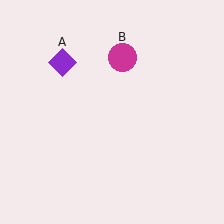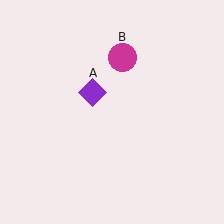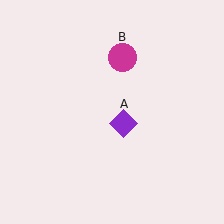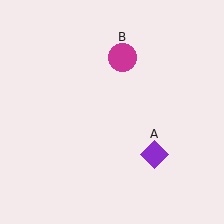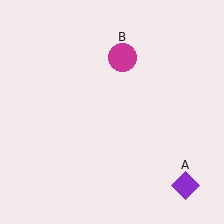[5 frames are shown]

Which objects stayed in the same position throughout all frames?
Magenta circle (object B) remained stationary.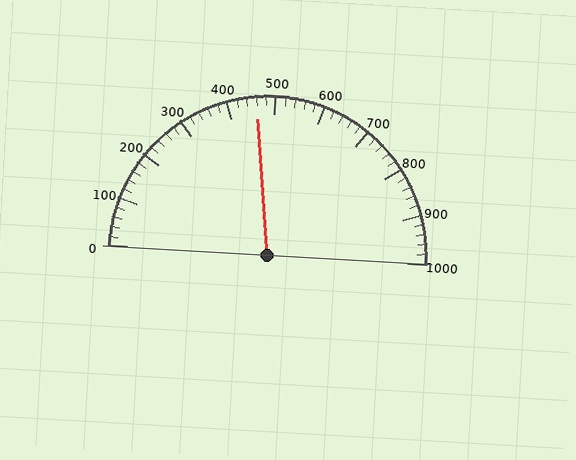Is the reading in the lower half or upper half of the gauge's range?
The reading is in the lower half of the range (0 to 1000).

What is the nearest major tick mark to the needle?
The nearest major tick mark is 500.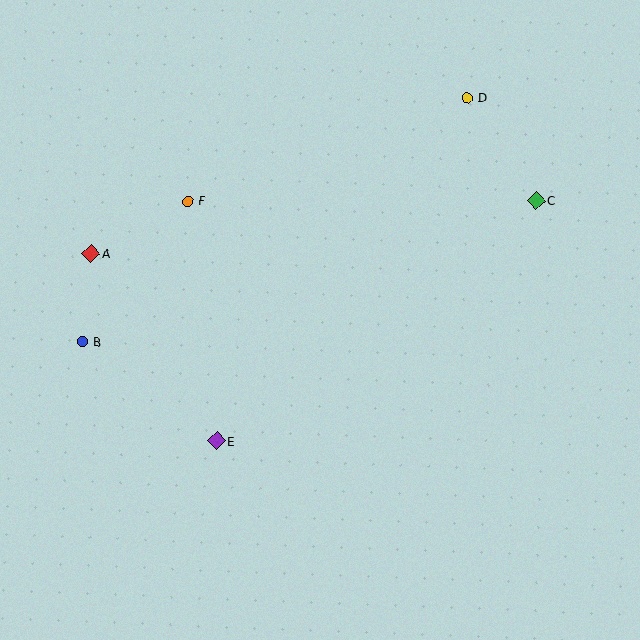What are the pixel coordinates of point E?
Point E is at (216, 441).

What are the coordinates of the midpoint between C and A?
The midpoint between C and A is at (314, 227).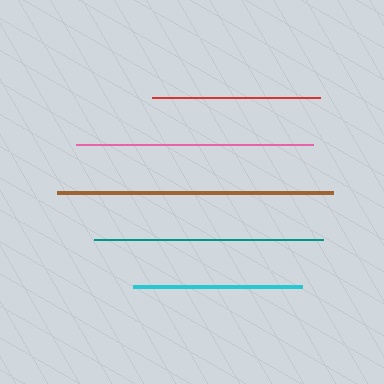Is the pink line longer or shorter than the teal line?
The pink line is longer than the teal line.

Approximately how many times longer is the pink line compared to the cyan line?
The pink line is approximately 1.4 times the length of the cyan line.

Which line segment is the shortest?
The red line is the shortest at approximately 168 pixels.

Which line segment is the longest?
The brown line is the longest at approximately 276 pixels.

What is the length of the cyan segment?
The cyan segment is approximately 168 pixels long.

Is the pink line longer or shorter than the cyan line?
The pink line is longer than the cyan line.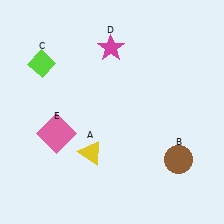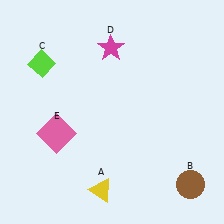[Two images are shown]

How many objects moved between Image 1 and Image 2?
2 objects moved between the two images.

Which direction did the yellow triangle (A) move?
The yellow triangle (A) moved down.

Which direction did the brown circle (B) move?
The brown circle (B) moved down.